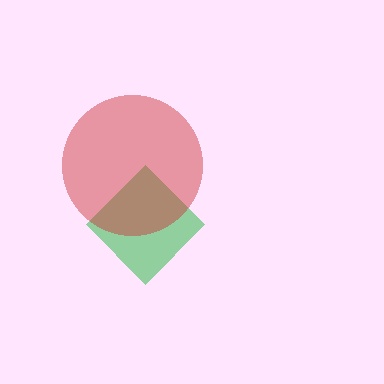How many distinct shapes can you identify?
There are 2 distinct shapes: a green diamond, a red circle.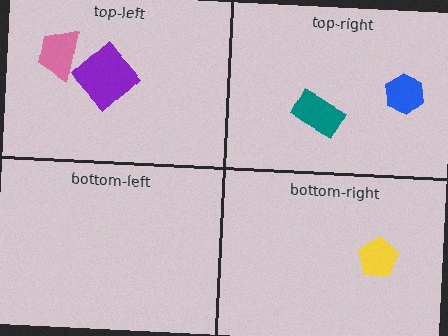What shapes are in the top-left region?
The pink trapezoid, the purple diamond.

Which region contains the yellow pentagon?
The bottom-right region.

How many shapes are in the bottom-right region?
1.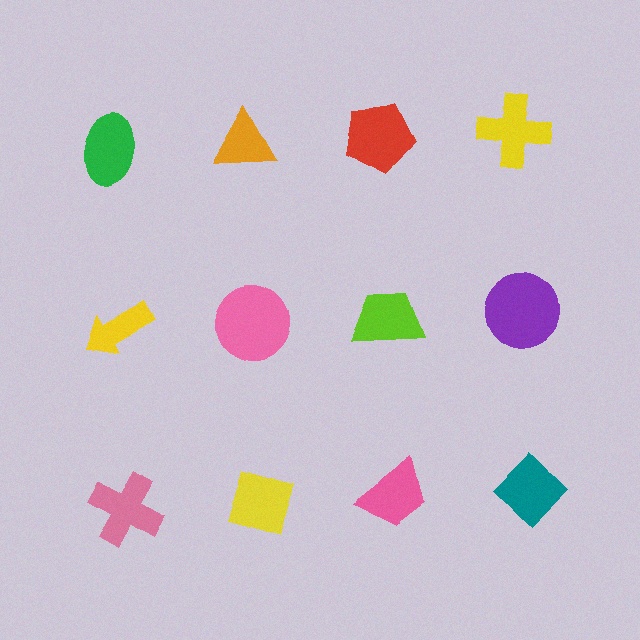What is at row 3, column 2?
A yellow diamond.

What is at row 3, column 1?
A pink cross.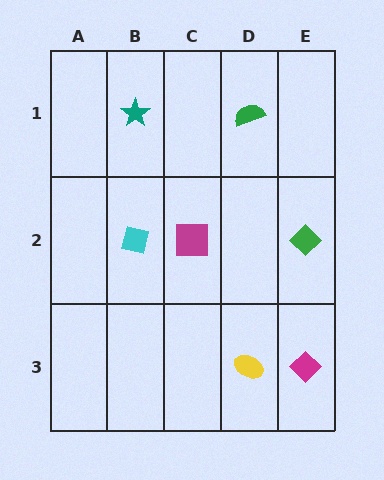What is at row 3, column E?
A magenta diamond.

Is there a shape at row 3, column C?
No, that cell is empty.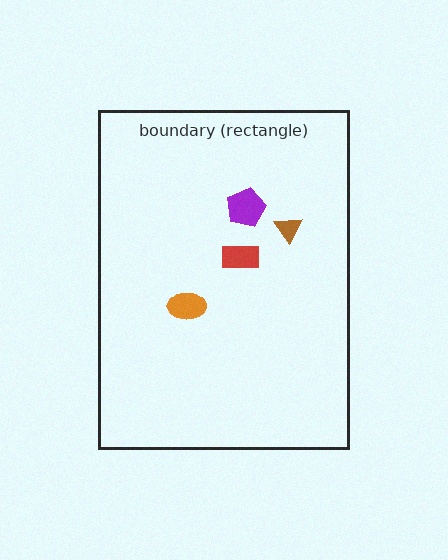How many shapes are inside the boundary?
4 inside, 0 outside.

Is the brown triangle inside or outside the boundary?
Inside.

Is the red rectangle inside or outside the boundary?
Inside.